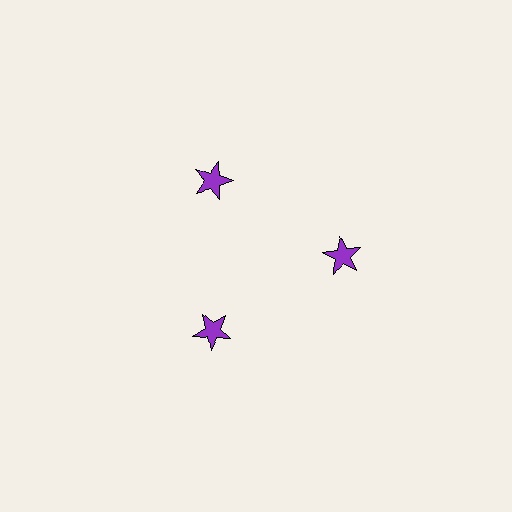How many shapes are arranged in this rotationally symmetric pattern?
There are 3 shapes, arranged in 3 groups of 1.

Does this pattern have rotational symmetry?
Yes, this pattern has 3-fold rotational symmetry. It looks the same after rotating 120 degrees around the center.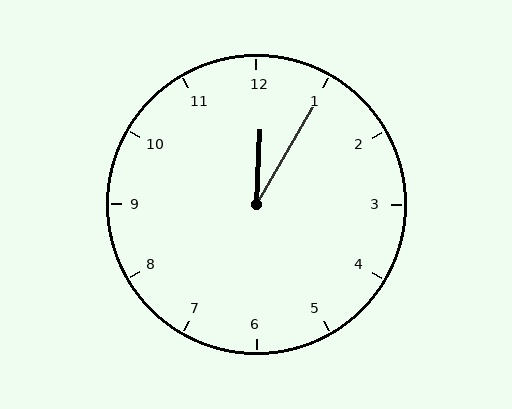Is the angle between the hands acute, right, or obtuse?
It is acute.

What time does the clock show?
12:05.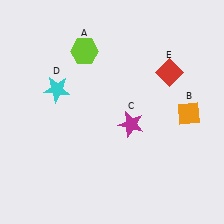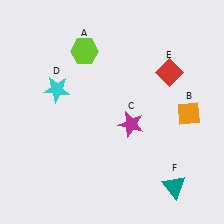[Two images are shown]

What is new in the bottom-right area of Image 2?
A teal triangle (F) was added in the bottom-right area of Image 2.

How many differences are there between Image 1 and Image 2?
There is 1 difference between the two images.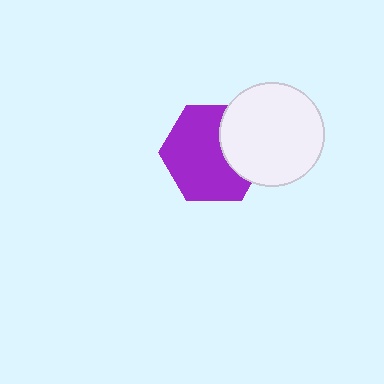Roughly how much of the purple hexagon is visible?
Most of it is visible (roughly 69%).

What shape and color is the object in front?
The object in front is a white circle.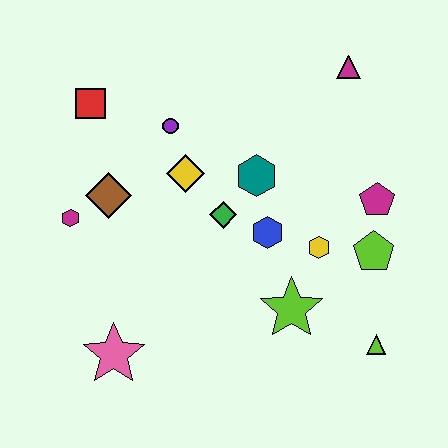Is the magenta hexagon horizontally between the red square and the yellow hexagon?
No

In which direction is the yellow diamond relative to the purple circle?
The yellow diamond is below the purple circle.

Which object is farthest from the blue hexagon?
The red square is farthest from the blue hexagon.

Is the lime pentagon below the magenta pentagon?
Yes